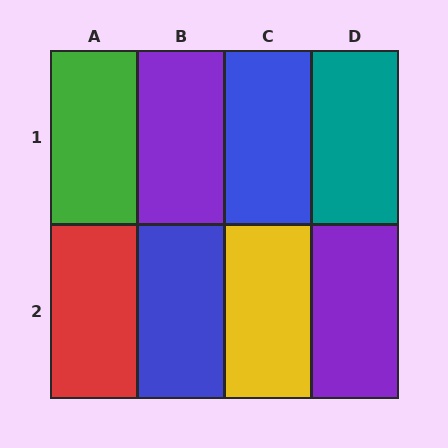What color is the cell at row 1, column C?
Blue.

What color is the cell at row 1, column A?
Green.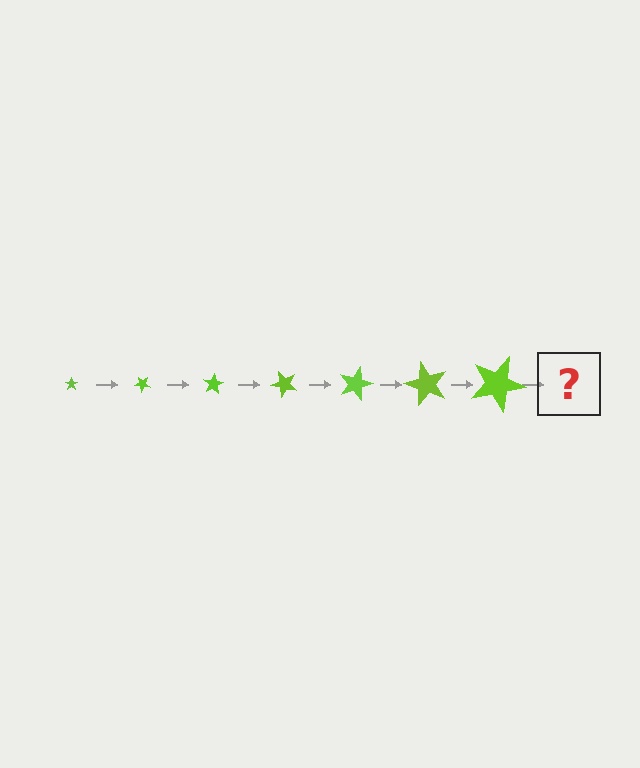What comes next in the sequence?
The next element should be a star, larger than the previous one and rotated 280 degrees from the start.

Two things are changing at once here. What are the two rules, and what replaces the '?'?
The two rules are that the star grows larger each step and it rotates 40 degrees each step. The '?' should be a star, larger than the previous one and rotated 280 degrees from the start.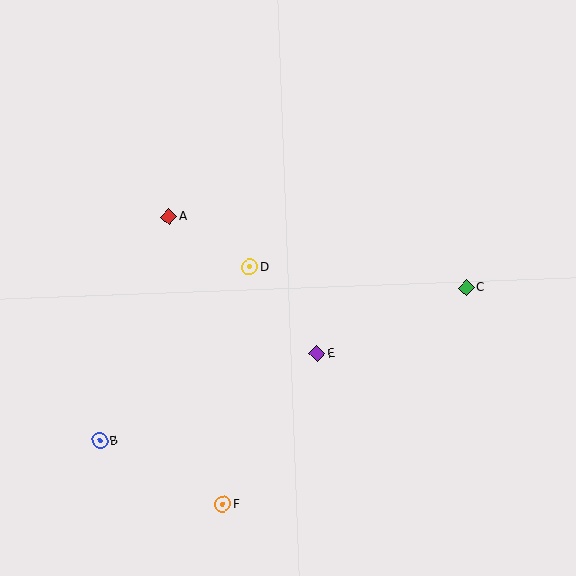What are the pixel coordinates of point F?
Point F is at (223, 504).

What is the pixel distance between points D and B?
The distance between D and B is 230 pixels.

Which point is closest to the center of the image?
Point D at (250, 267) is closest to the center.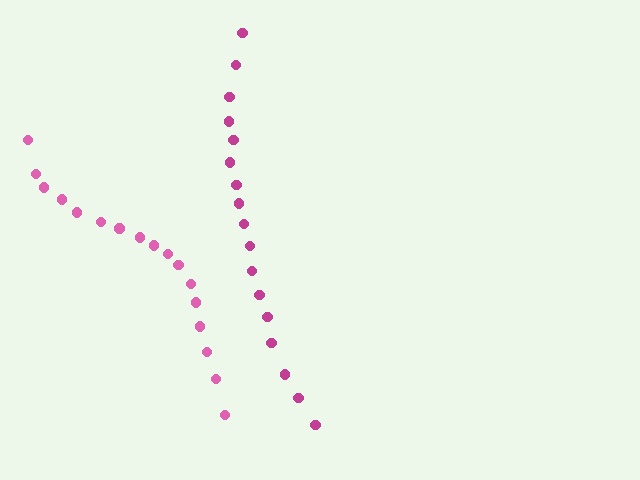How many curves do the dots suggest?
There are 2 distinct paths.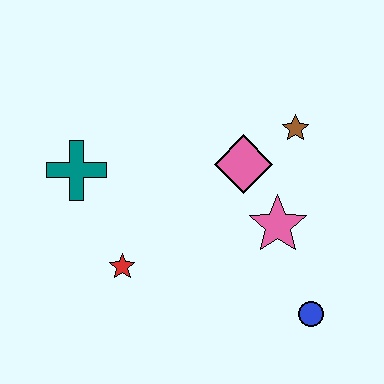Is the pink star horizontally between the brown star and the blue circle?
No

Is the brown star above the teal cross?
Yes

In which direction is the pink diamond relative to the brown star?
The pink diamond is to the left of the brown star.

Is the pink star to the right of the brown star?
No